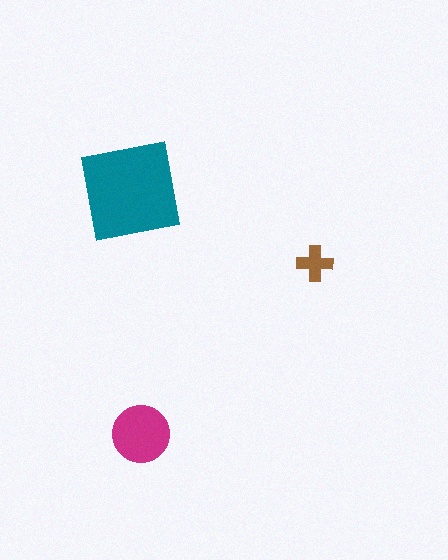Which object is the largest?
The teal square.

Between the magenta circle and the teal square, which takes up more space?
The teal square.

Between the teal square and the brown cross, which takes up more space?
The teal square.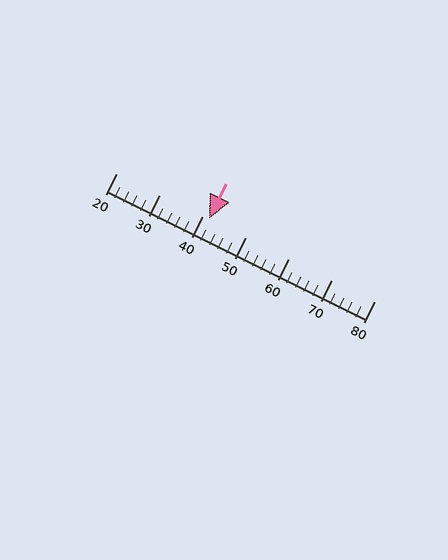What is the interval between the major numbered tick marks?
The major tick marks are spaced 10 units apart.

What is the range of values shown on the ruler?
The ruler shows values from 20 to 80.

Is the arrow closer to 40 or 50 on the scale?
The arrow is closer to 40.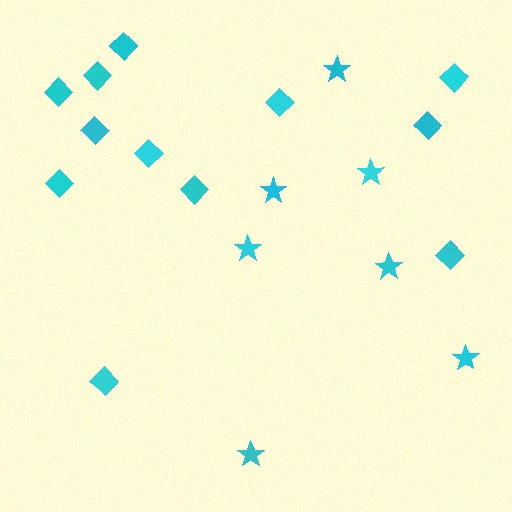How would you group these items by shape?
There are 2 groups: one group of stars (7) and one group of diamonds (12).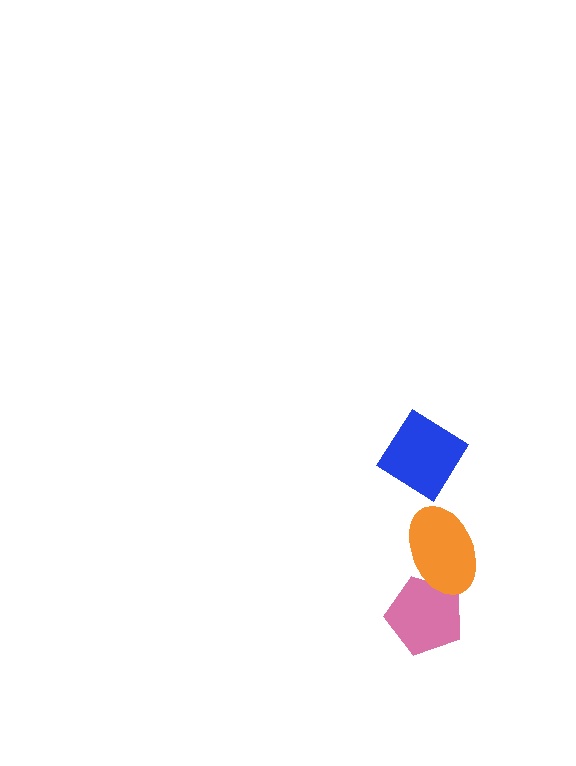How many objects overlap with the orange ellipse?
1 object overlaps with the orange ellipse.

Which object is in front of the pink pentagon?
The orange ellipse is in front of the pink pentagon.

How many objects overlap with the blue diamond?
0 objects overlap with the blue diamond.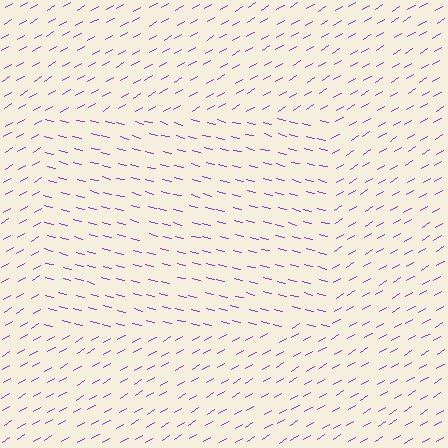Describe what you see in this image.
The image is filled with small purple line segments. A rectangle region in the image has lines oriented differently from the surrounding lines, creating a visible texture boundary.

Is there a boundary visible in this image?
Yes, there is a texture boundary formed by a change in line orientation.